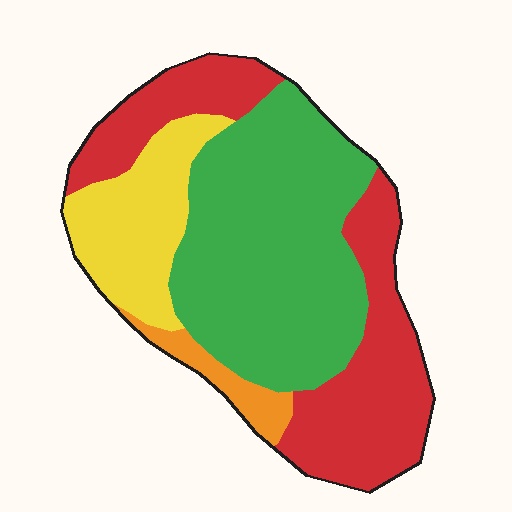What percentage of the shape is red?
Red takes up about one third (1/3) of the shape.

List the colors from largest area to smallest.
From largest to smallest: green, red, yellow, orange.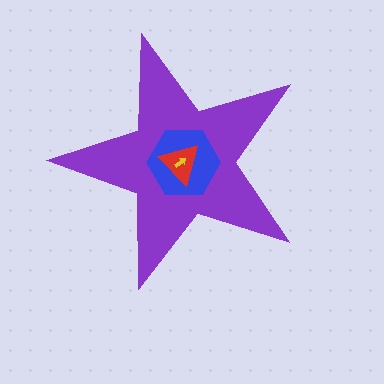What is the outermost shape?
The purple star.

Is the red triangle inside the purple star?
Yes.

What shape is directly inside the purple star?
The blue hexagon.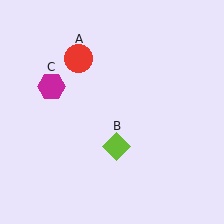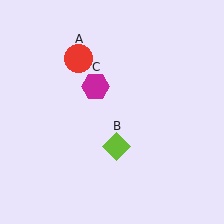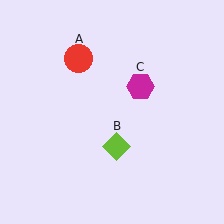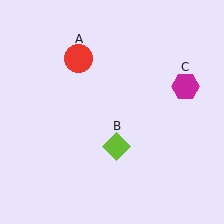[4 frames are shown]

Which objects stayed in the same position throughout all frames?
Red circle (object A) and lime diamond (object B) remained stationary.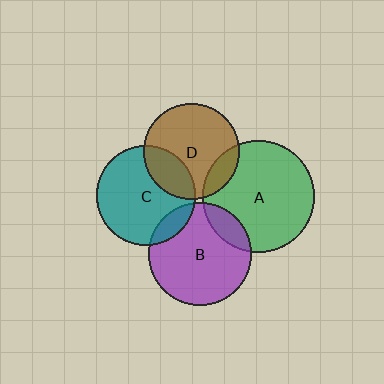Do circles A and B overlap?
Yes.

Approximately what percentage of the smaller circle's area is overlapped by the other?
Approximately 15%.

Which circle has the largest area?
Circle A (green).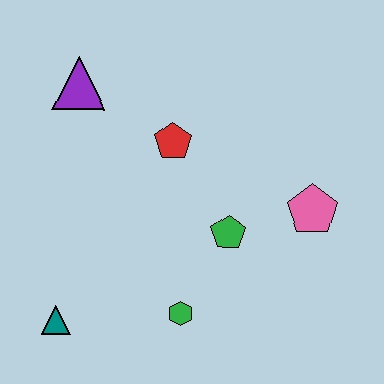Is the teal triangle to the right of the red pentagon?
No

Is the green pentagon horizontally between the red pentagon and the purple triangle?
No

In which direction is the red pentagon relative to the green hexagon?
The red pentagon is above the green hexagon.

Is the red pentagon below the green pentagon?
No